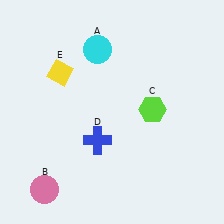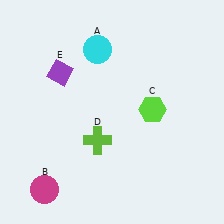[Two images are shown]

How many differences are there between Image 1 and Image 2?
There are 3 differences between the two images.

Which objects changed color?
B changed from pink to magenta. D changed from blue to lime. E changed from yellow to purple.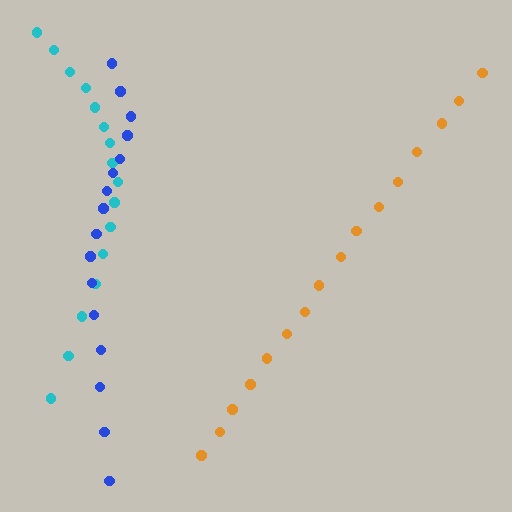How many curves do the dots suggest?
There are 3 distinct paths.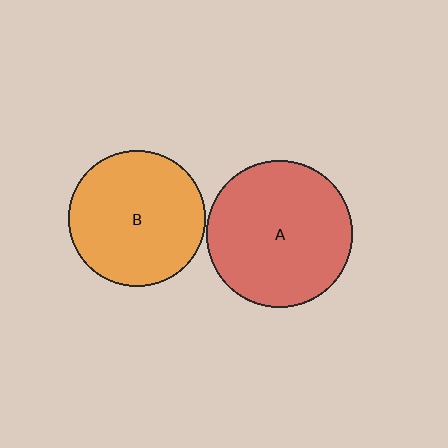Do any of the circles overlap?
No, none of the circles overlap.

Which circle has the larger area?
Circle A (red).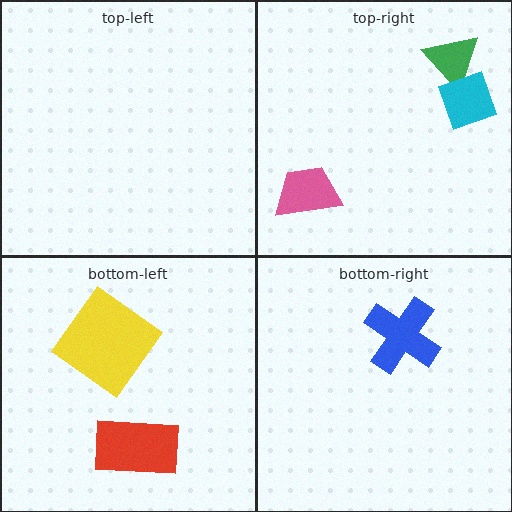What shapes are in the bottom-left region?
The yellow diamond, the red rectangle.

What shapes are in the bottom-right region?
The blue cross.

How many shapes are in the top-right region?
3.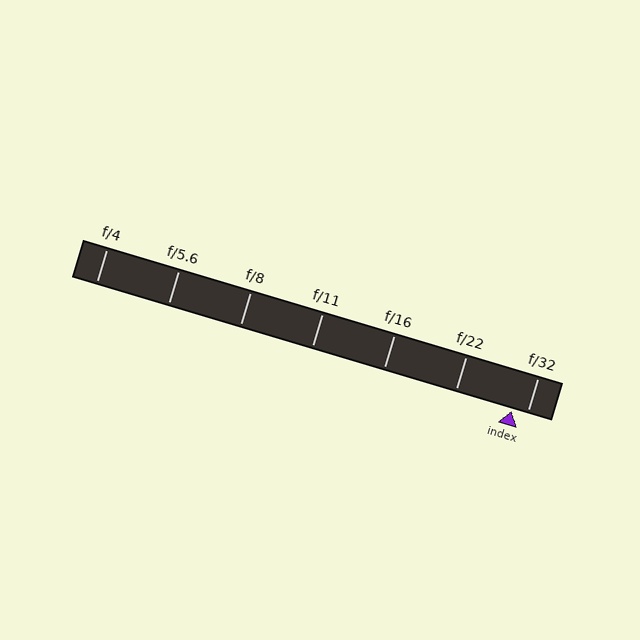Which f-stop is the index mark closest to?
The index mark is closest to f/32.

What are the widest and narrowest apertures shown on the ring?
The widest aperture shown is f/4 and the narrowest is f/32.